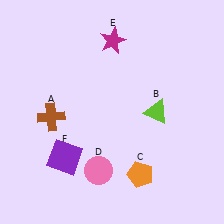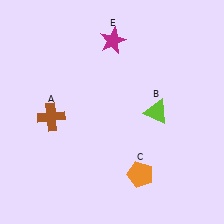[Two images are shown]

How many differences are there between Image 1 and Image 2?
There are 2 differences between the two images.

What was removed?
The purple square (F), the pink circle (D) were removed in Image 2.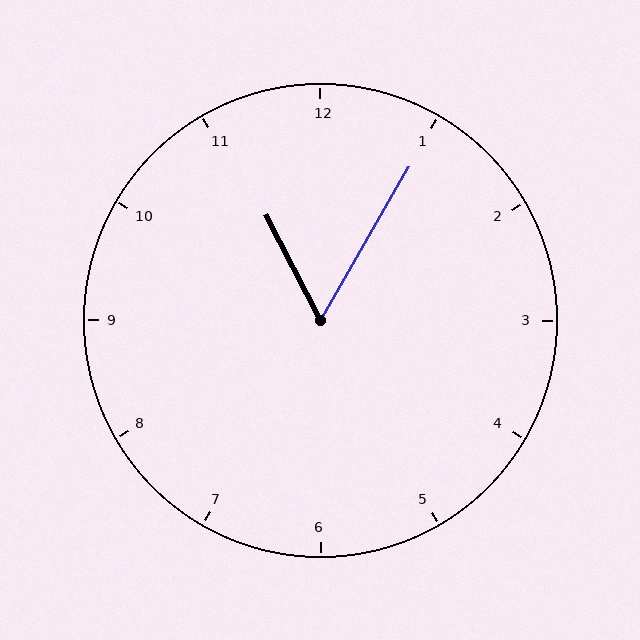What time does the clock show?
11:05.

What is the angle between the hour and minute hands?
Approximately 58 degrees.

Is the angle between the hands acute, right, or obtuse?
It is acute.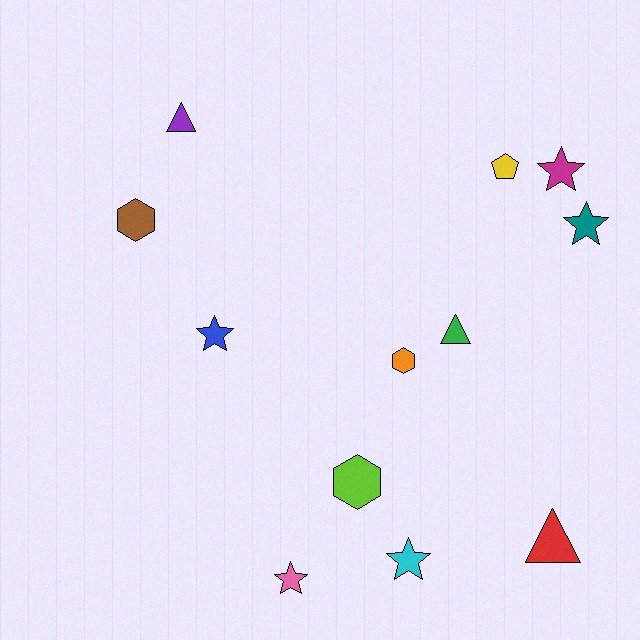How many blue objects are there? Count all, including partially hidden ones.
There is 1 blue object.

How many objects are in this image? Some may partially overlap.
There are 12 objects.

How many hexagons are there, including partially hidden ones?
There are 3 hexagons.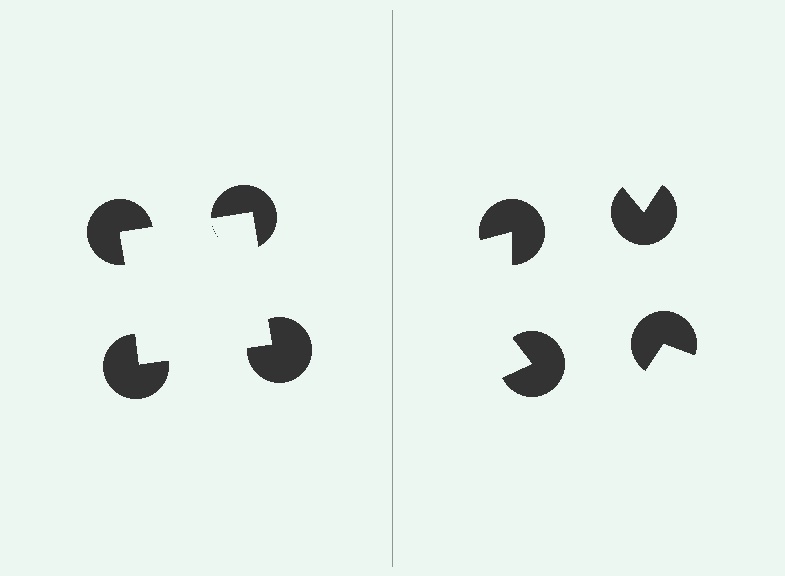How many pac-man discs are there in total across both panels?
8 — 4 on each side.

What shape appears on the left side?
An illusory square.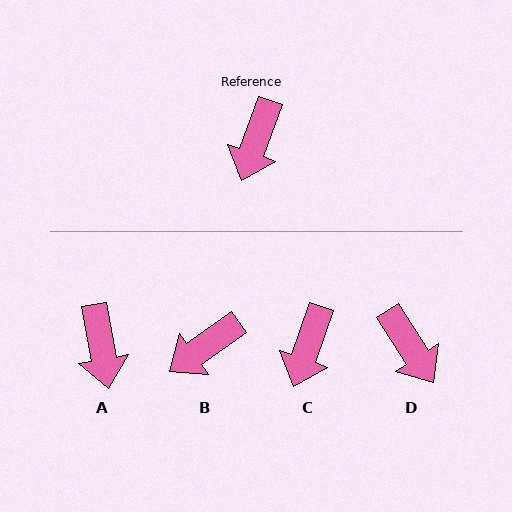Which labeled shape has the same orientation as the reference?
C.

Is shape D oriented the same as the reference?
No, it is off by about 52 degrees.